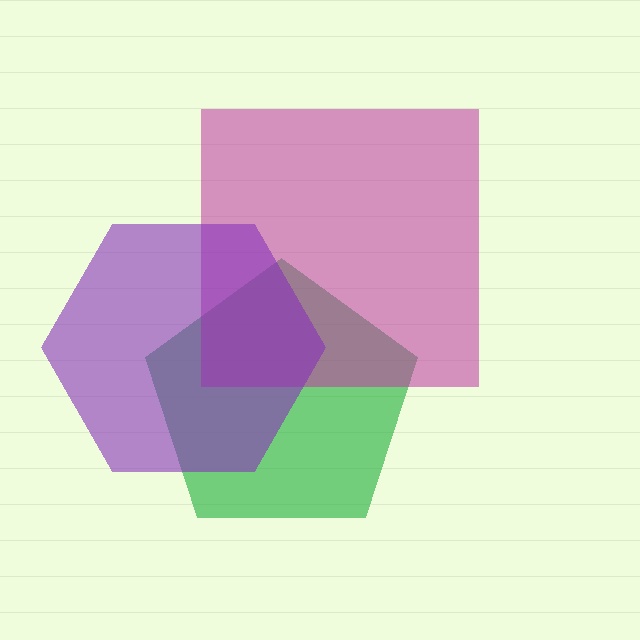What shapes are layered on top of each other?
The layered shapes are: a green pentagon, a magenta square, a purple hexagon.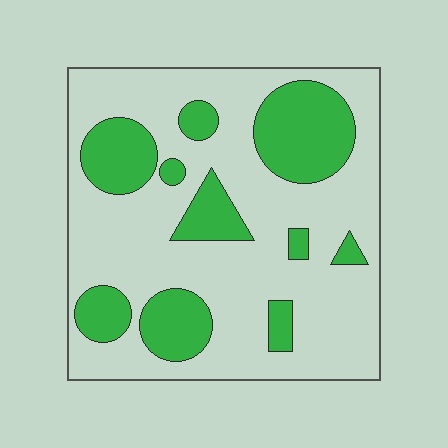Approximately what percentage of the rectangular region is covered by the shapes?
Approximately 30%.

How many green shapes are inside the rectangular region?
10.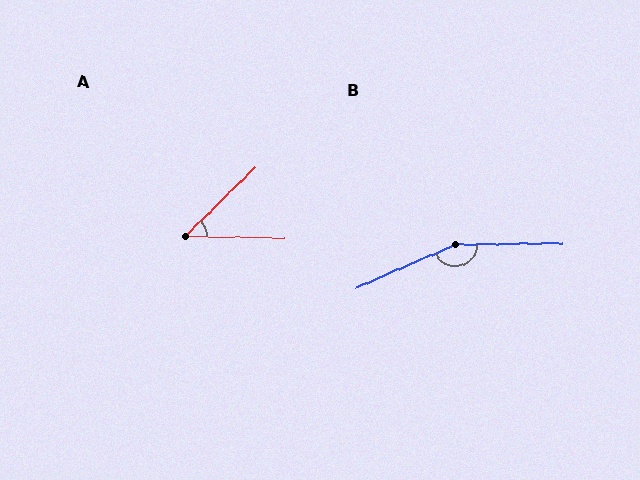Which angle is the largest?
B, at approximately 157 degrees.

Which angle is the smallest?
A, at approximately 45 degrees.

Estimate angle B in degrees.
Approximately 157 degrees.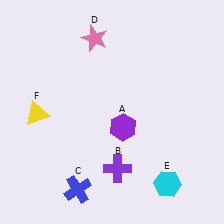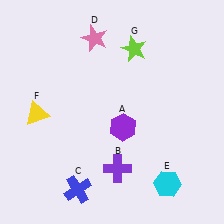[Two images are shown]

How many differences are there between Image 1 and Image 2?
There is 1 difference between the two images.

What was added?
A lime star (G) was added in Image 2.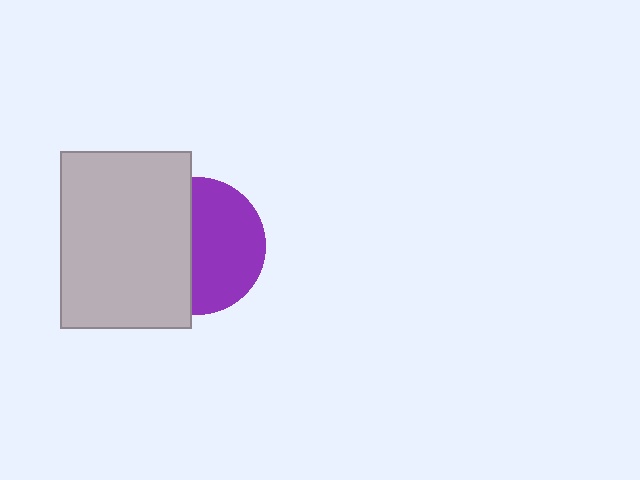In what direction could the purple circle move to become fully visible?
The purple circle could move right. That would shift it out from behind the light gray rectangle entirely.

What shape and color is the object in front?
The object in front is a light gray rectangle.